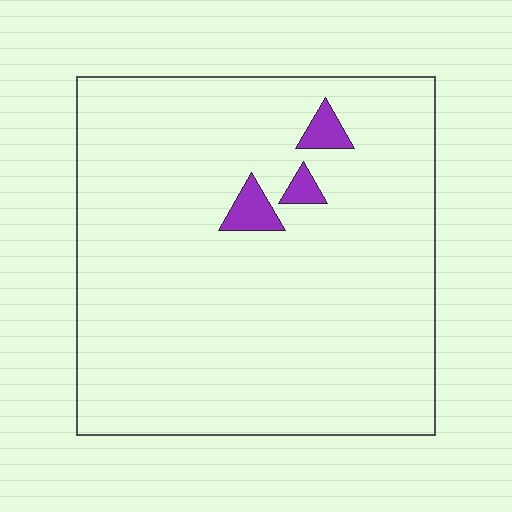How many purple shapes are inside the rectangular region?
3.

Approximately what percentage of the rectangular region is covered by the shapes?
Approximately 5%.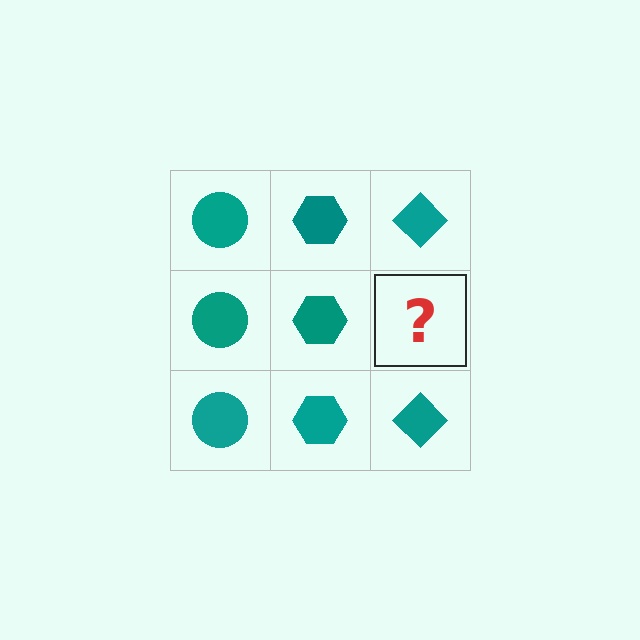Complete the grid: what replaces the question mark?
The question mark should be replaced with a teal diamond.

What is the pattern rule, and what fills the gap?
The rule is that each column has a consistent shape. The gap should be filled with a teal diamond.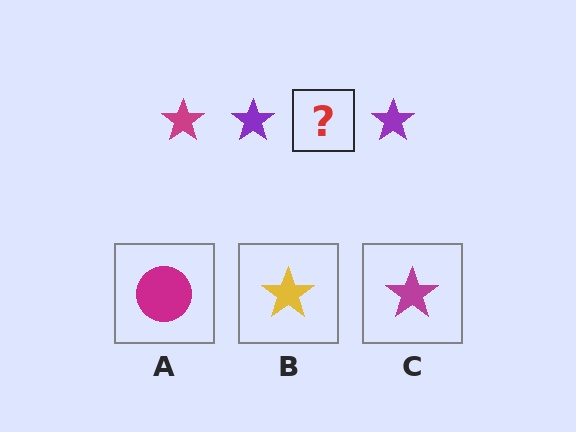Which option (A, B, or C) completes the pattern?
C.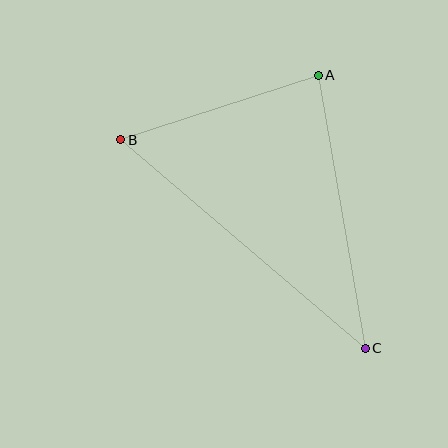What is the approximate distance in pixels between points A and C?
The distance between A and C is approximately 277 pixels.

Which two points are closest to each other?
Points A and B are closest to each other.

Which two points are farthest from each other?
Points B and C are farthest from each other.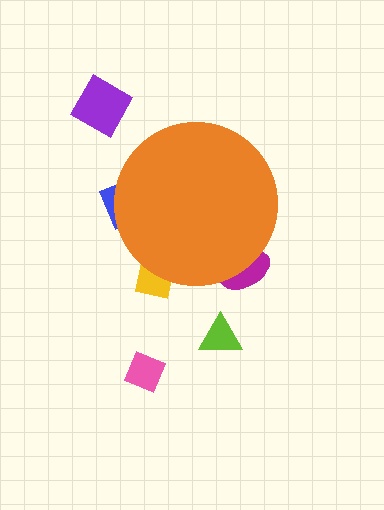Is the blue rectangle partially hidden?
Yes, the blue rectangle is partially hidden behind the orange circle.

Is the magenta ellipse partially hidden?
Yes, the magenta ellipse is partially hidden behind the orange circle.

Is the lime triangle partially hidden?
No, the lime triangle is fully visible.